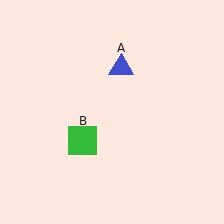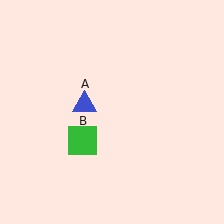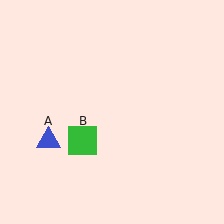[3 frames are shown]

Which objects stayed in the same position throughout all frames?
Green square (object B) remained stationary.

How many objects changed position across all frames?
1 object changed position: blue triangle (object A).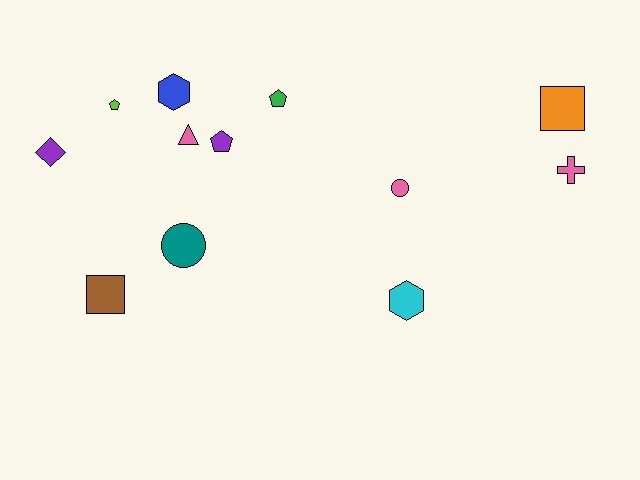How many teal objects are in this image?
There is 1 teal object.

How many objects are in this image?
There are 12 objects.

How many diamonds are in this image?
There is 1 diamond.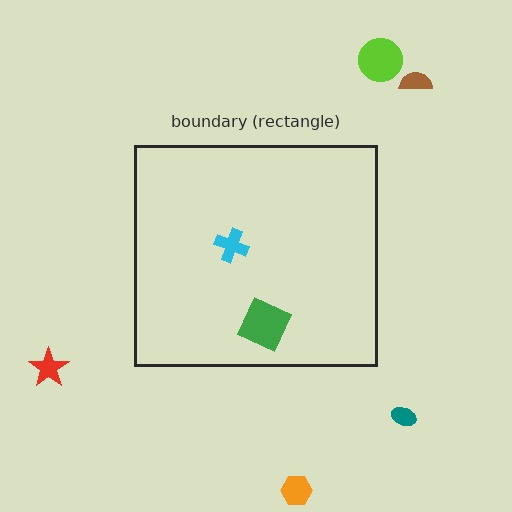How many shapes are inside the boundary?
2 inside, 5 outside.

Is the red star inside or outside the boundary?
Outside.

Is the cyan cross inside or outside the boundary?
Inside.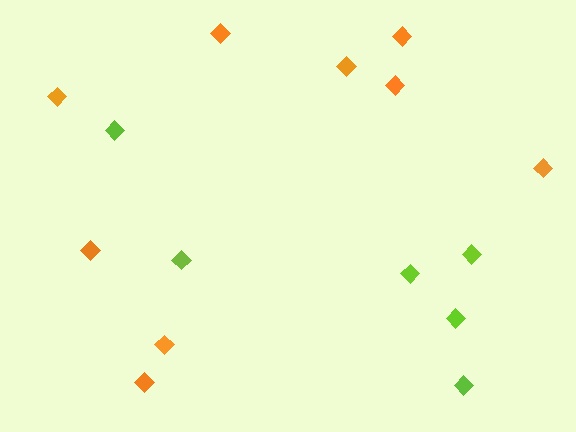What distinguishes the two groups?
There are 2 groups: one group of orange diamonds (9) and one group of lime diamonds (6).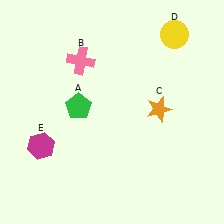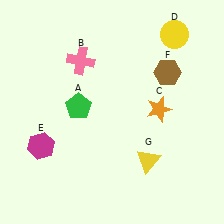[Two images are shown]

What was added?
A brown hexagon (F), a yellow triangle (G) were added in Image 2.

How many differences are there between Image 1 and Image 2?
There are 2 differences between the two images.